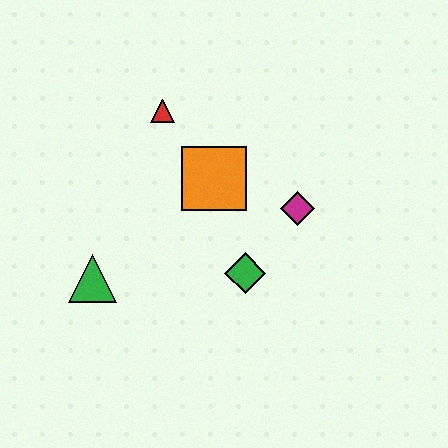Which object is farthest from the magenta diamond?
The green triangle is farthest from the magenta diamond.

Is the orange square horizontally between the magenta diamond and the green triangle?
Yes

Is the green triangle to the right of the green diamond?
No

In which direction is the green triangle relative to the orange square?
The green triangle is to the left of the orange square.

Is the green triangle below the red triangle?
Yes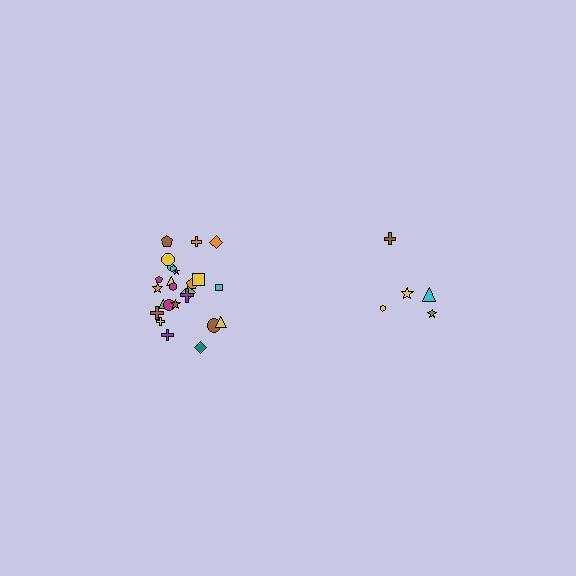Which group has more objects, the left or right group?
The left group.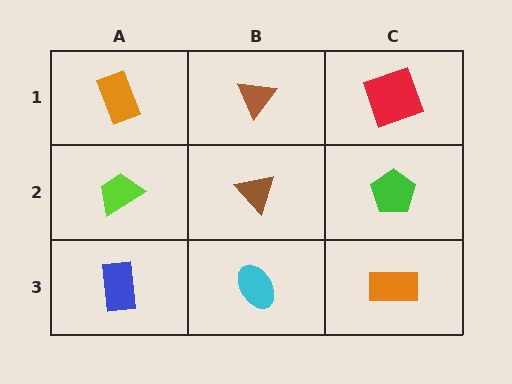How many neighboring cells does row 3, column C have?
2.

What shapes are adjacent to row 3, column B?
A brown triangle (row 2, column B), a blue rectangle (row 3, column A), an orange rectangle (row 3, column C).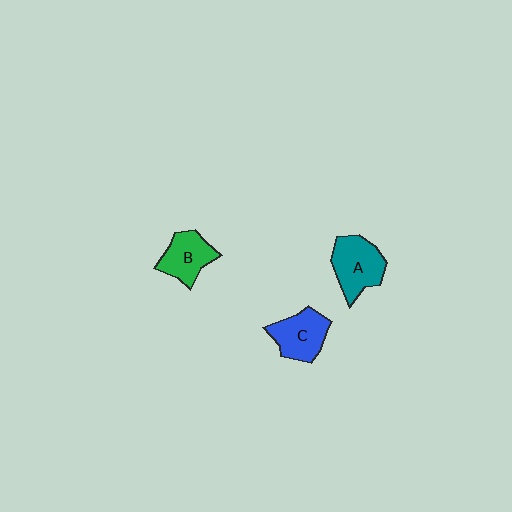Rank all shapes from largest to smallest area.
From largest to smallest: A (teal), C (blue), B (green).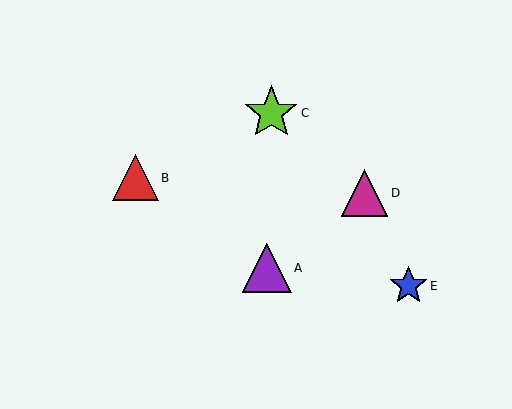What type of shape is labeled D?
Shape D is a magenta triangle.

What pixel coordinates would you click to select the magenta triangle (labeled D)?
Click at (364, 193) to select the magenta triangle D.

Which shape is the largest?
The lime star (labeled C) is the largest.